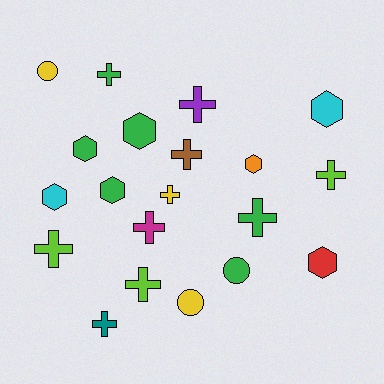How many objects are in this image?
There are 20 objects.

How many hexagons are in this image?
There are 7 hexagons.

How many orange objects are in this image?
There is 1 orange object.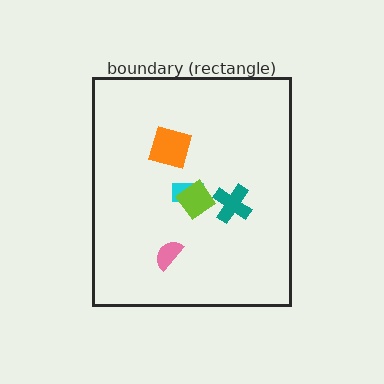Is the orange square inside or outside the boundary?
Inside.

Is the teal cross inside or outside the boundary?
Inside.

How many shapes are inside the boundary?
5 inside, 0 outside.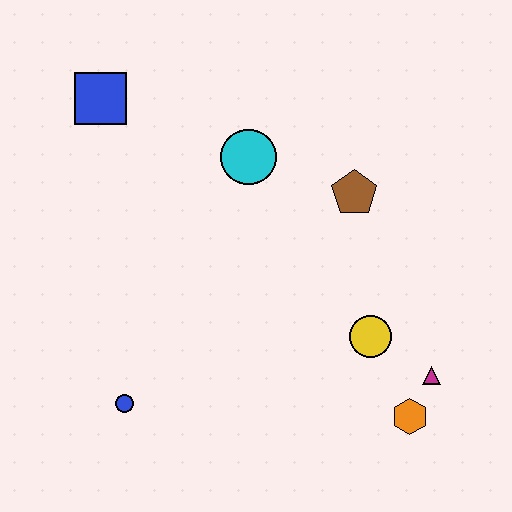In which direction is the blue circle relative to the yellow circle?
The blue circle is to the left of the yellow circle.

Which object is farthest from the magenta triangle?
The blue square is farthest from the magenta triangle.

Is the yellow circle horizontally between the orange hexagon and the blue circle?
Yes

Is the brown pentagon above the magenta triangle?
Yes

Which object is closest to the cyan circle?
The brown pentagon is closest to the cyan circle.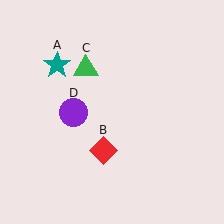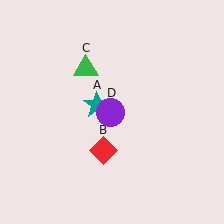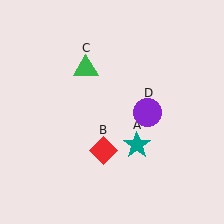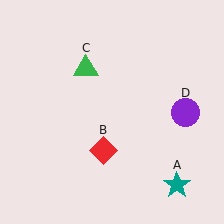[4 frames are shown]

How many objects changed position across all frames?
2 objects changed position: teal star (object A), purple circle (object D).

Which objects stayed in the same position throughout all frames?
Red diamond (object B) and green triangle (object C) remained stationary.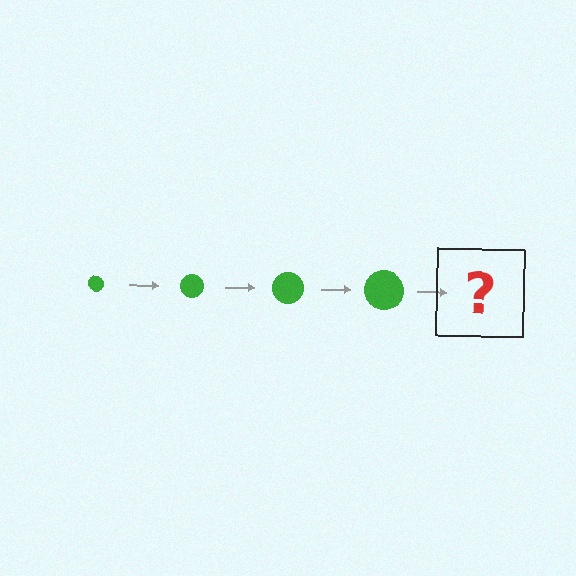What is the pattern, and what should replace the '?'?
The pattern is that the circle gets progressively larger each step. The '?' should be a green circle, larger than the previous one.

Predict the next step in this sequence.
The next step is a green circle, larger than the previous one.